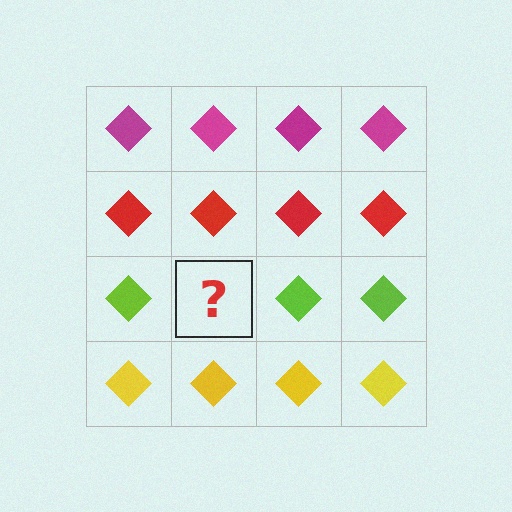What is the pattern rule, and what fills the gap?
The rule is that each row has a consistent color. The gap should be filled with a lime diamond.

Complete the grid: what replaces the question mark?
The question mark should be replaced with a lime diamond.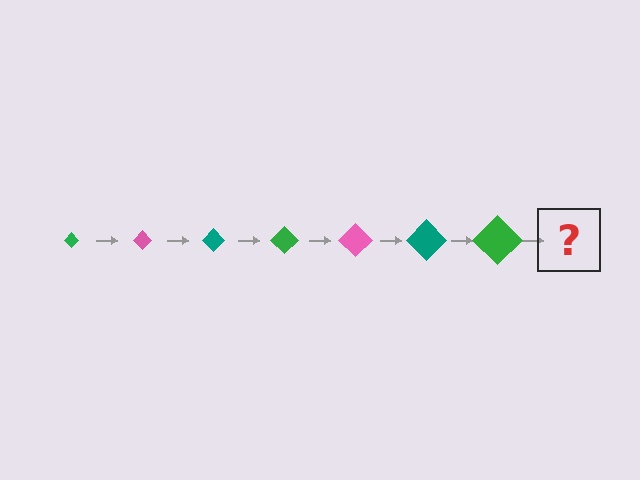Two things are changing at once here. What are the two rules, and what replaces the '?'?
The two rules are that the diamond grows larger each step and the color cycles through green, pink, and teal. The '?' should be a pink diamond, larger than the previous one.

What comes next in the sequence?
The next element should be a pink diamond, larger than the previous one.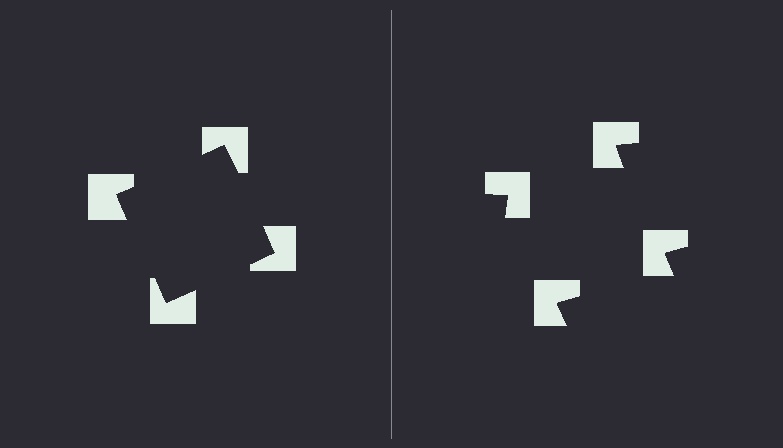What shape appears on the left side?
An illusory square.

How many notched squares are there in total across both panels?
8 — 4 on each side.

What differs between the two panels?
The notched squares are positioned identically on both sides; only the wedge orientations differ. On the left they align to a square; on the right they are misaligned.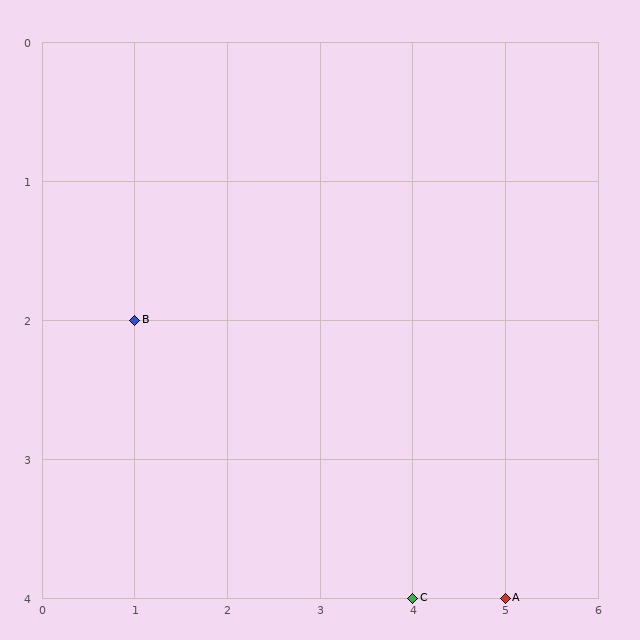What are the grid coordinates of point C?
Point C is at grid coordinates (4, 4).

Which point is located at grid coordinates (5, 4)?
Point A is at (5, 4).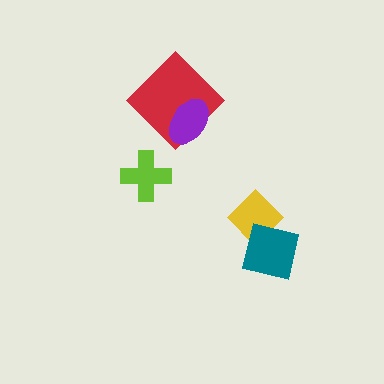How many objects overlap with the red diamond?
1 object overlaps with the red diamond.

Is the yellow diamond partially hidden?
Yes, it is partially covered by another shape.